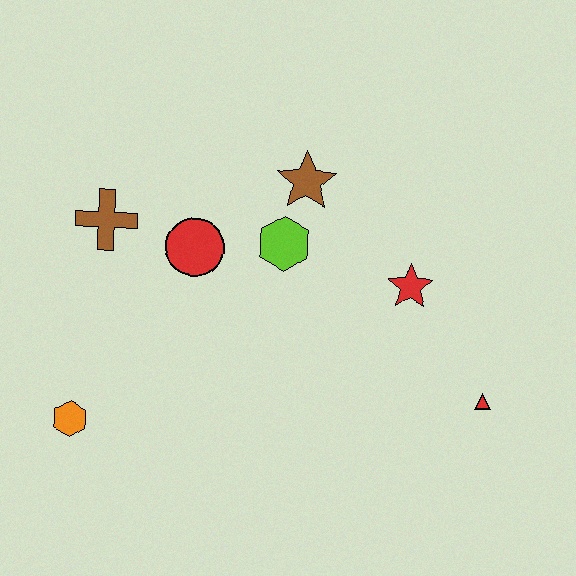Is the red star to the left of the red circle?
No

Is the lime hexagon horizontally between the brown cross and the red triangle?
Yes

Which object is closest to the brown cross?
The red circle is closest to the brown cross.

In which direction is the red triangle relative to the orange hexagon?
The red triangle is to the right of the orange hexagon.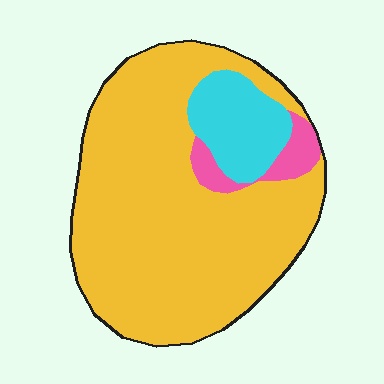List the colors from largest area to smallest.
From largest to smallest: yellow, cyan, pink.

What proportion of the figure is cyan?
Cyan covers about 15% of the figure.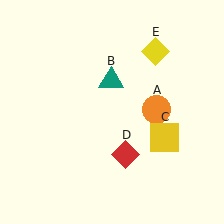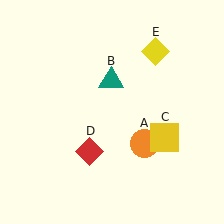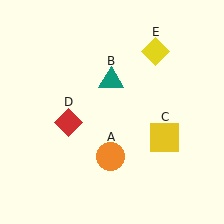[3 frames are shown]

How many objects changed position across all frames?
2 objects changed position: orange circle (object A), red diamond (object D).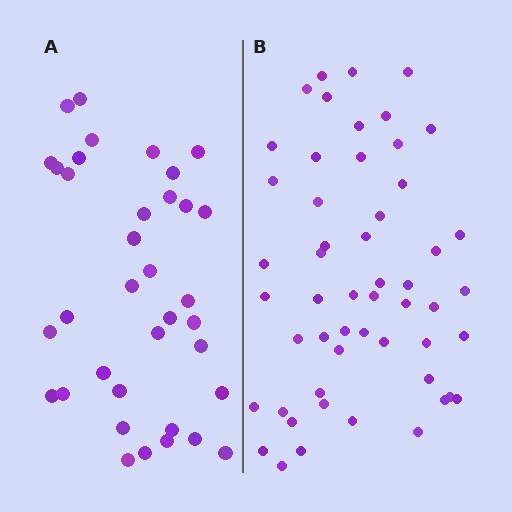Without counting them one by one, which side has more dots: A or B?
Region B (the right region) has more dots.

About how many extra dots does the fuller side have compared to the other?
Region B has approximately 15 more dots than region A.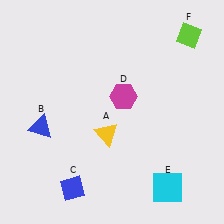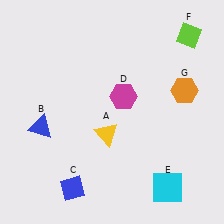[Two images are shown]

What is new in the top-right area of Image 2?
An orange hexagon (G) was added in the top-right area of Image 2.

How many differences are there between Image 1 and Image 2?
There is 1 difference between the two images.